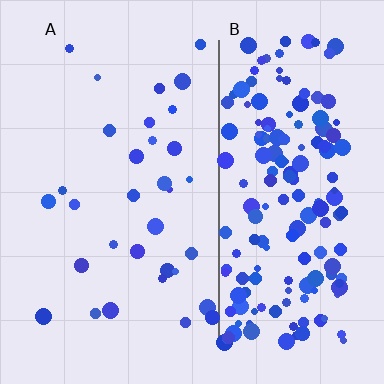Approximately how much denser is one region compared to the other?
Approximately 5.6× — region B over region A.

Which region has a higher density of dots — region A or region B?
B (the right).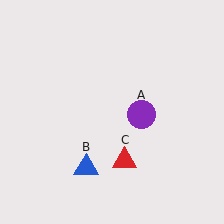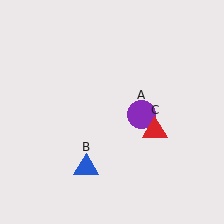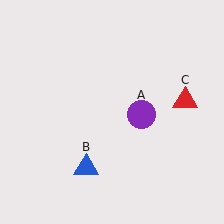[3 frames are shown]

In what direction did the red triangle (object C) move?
The red triangle (object C) moved up and to the right.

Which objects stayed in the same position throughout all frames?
Purple circle (object A) and blue triangle (object B) remained stationary.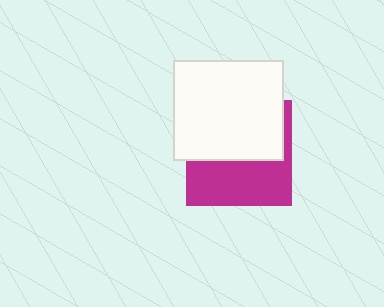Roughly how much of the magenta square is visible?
About half of it is visible (roughly 46%).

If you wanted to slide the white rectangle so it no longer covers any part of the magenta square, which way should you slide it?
Slide it up — that is the most direct way to separate the two shapes.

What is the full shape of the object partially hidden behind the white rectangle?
The partially hidden object is a magenta square.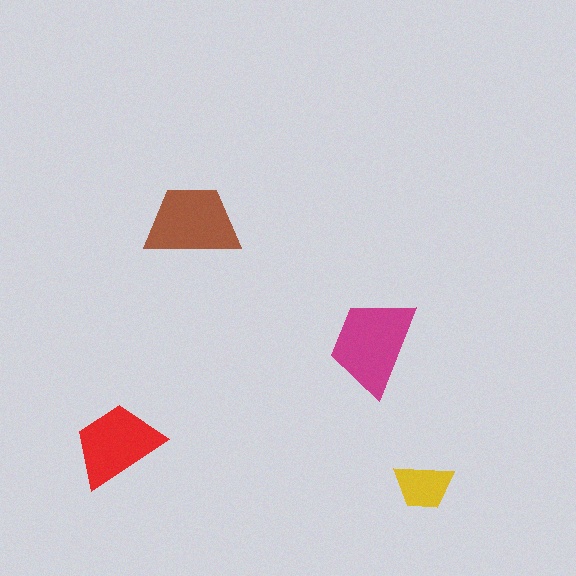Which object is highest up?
The brown trapezoid is topmost.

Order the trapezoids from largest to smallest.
the magenta one, the brown one, the red one, the yellow one.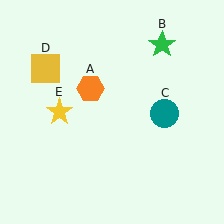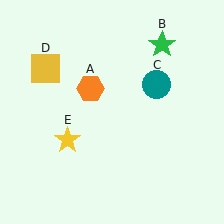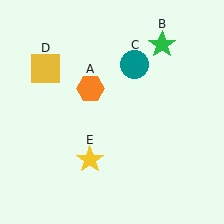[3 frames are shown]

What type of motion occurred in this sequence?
The teal circle (object C), yellow star (object E) rotated counterclockwise around the center of the scene.